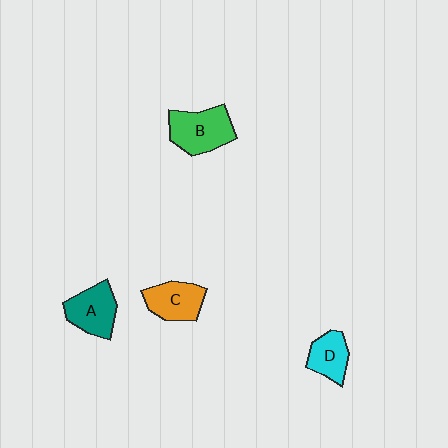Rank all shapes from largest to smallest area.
From largest to smallest: B (green), A (teal), C (orange), D (cyan).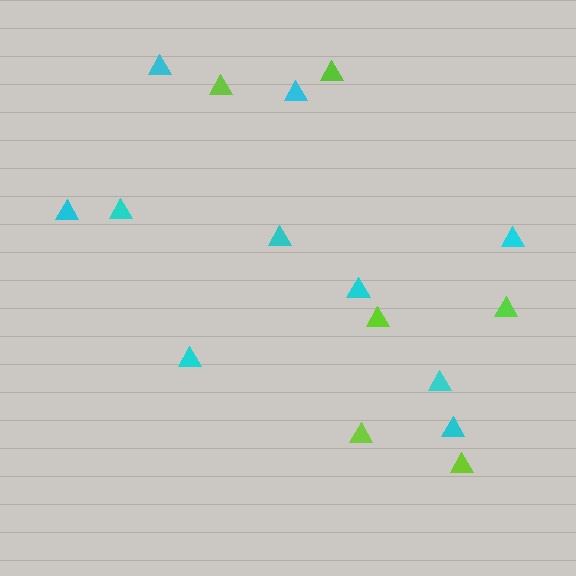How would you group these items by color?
There are 2 groups: one group of cyan triangles (10) and one group of lime triangles (6).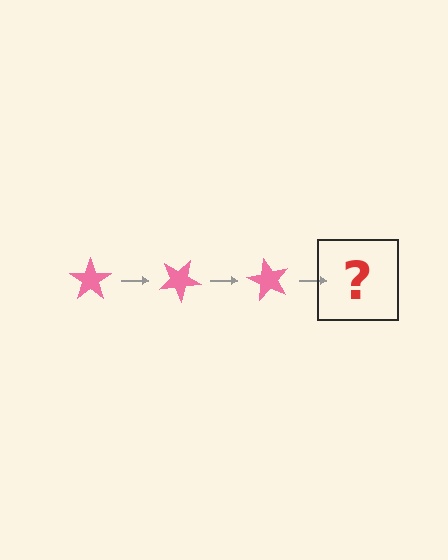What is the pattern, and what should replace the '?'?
The pattern is that the star rotates 30 degrees each step. The '?' should be a pink star rotated 90 degrees.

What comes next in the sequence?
The next element should be a pink star rotated 90 degrees.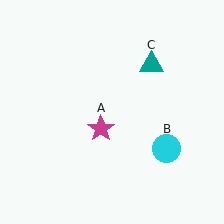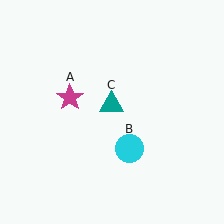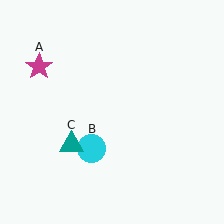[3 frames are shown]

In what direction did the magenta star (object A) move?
The magenta star (object A) moved up and to the left.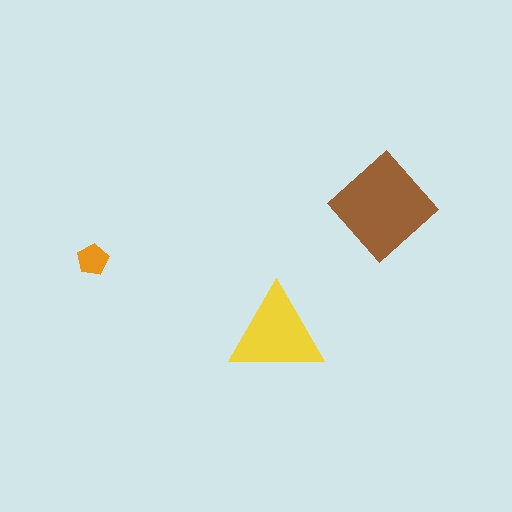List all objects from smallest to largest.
The orange pentagon, the yellow triangle, the brown diamond.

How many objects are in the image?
There are 3 objects in the image.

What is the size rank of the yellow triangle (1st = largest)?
2nd.